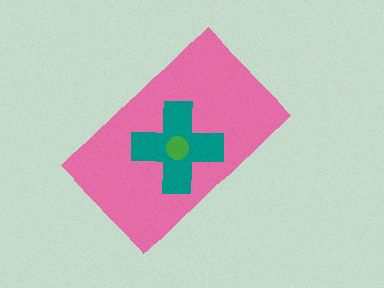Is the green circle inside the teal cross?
Yes.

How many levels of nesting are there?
3.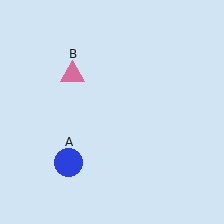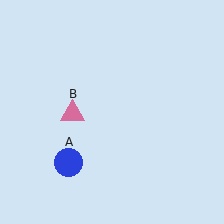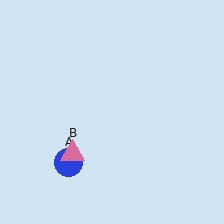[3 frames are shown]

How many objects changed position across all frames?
1 object changed position: pink triangle (object B).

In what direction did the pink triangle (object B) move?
The pink triangle (object B) moved down.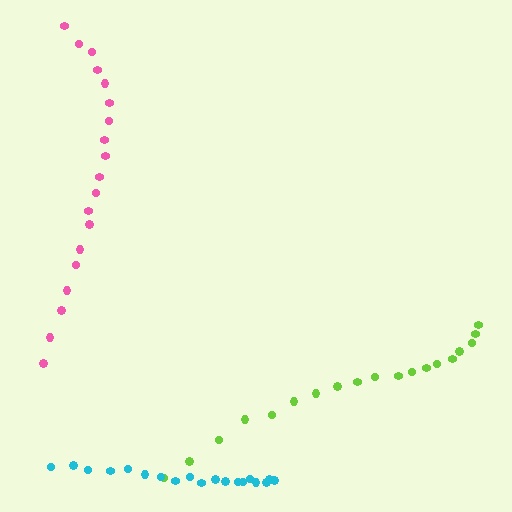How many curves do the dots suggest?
There are 3 distinct paths.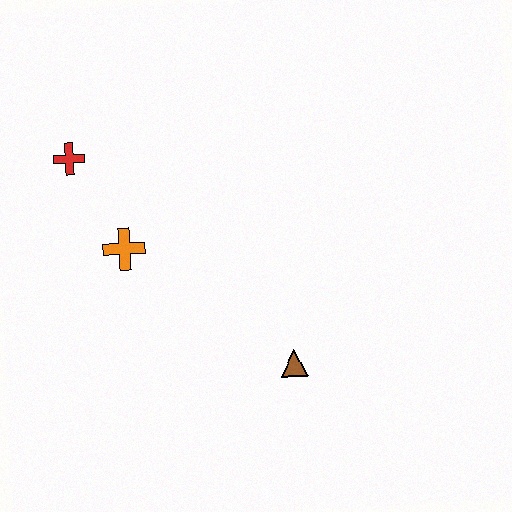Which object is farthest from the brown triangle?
The red cross is farthest from the brown triangle.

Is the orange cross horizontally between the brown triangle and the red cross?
Yes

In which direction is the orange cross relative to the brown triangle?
The orange cross is to the left of the brown triangle.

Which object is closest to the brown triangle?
The orange cross is closest to the brown triangle.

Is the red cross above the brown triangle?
Yes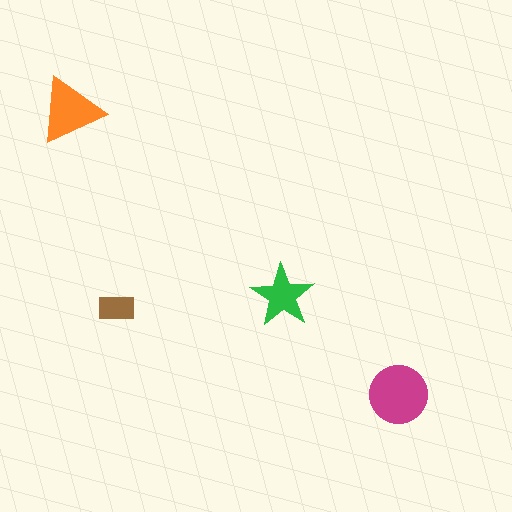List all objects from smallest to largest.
The brown rectangle, the green star, the orange triangle, the magenta circle.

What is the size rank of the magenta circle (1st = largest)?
1st.